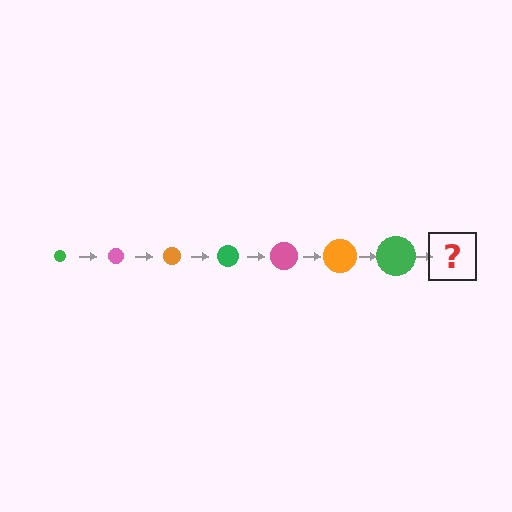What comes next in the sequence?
The next element should be a pink circle, larger than the previous one.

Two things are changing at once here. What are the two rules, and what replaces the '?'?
The two rules are that the circle grows larger each step and the color cycles through green, pink, and orange. The '?' should be a pink circle, larger than the previous one.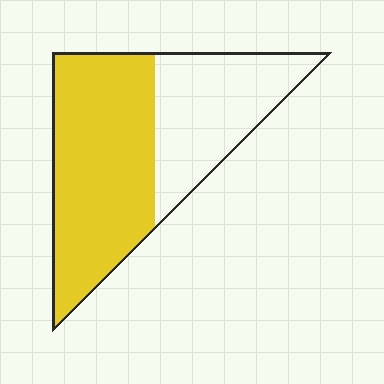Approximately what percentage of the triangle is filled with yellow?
Approximately 60%.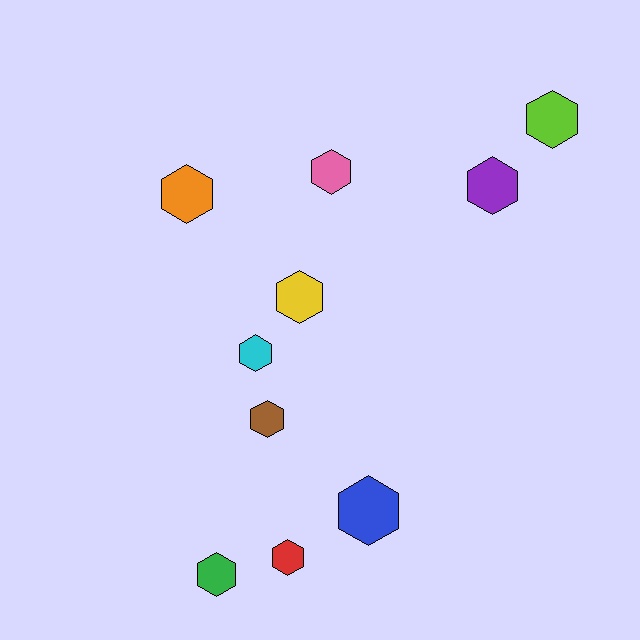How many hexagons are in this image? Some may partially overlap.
There are 10 hexagons.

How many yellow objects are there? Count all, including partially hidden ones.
There is 1 yellow object.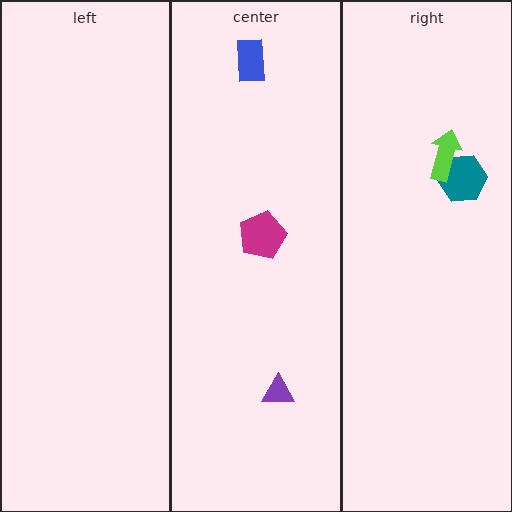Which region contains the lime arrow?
The right region.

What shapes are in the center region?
The blue rectangle, the purple triangle, the magenta pentagon.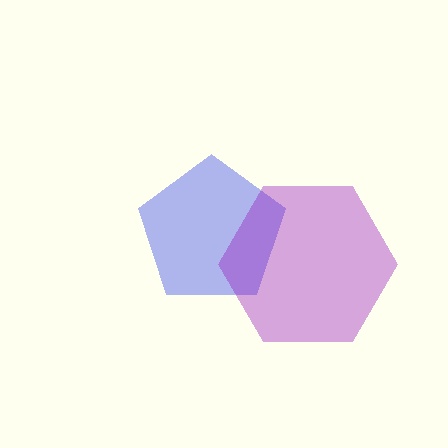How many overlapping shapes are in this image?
There are 2 overlapping shapes in the image.